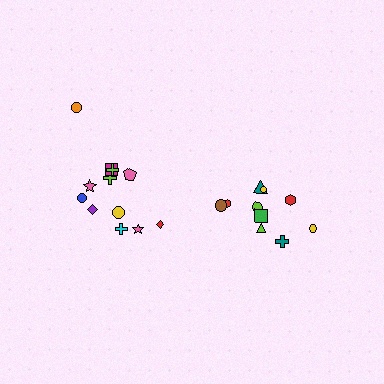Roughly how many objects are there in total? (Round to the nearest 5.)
Roughly 20 objects in total.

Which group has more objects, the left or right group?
The left group.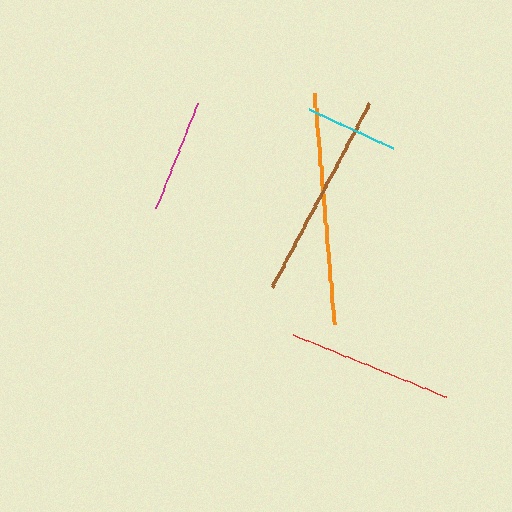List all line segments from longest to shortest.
From longest to shortest: orange, brown, red, magenta, cyan.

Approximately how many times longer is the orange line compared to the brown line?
The orange line is approximately 1.1 times the length of the brown line.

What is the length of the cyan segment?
The cyan segment is approximately 92 pixels long.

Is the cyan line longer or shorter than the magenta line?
The magenta line is longer than the cyan line.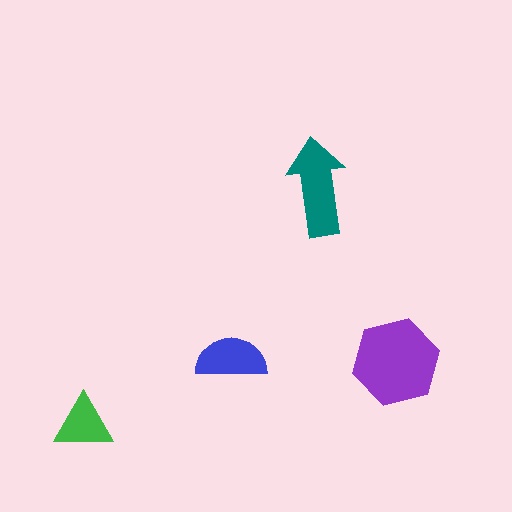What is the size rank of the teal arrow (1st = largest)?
2nd.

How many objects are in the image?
There are 4 objects in the image.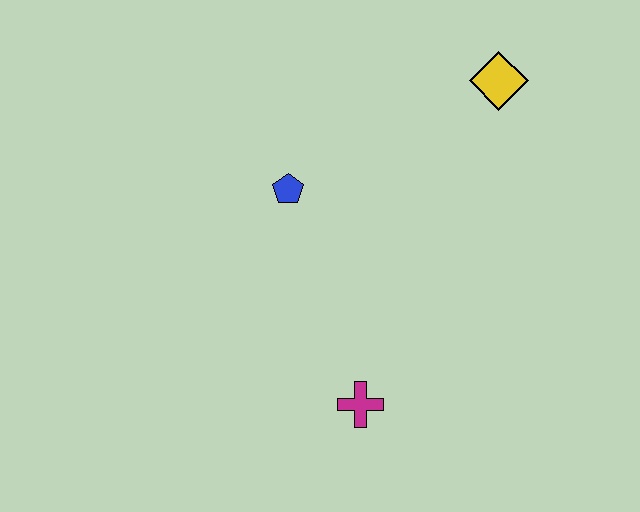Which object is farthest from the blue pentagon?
The yellow diamond is farthest from the blue pentagon.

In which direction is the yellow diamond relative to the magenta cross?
The yellow diamond is above the magenta cross.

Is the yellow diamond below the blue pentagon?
No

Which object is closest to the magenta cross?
The blue pentagon is closest to the magenta cross.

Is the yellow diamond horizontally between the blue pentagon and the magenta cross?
No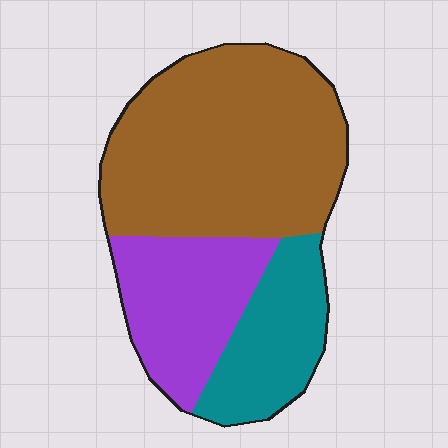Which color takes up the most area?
Brown, at roughly 55%.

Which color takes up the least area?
Teal, at roughly 20%.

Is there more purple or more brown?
Brown.